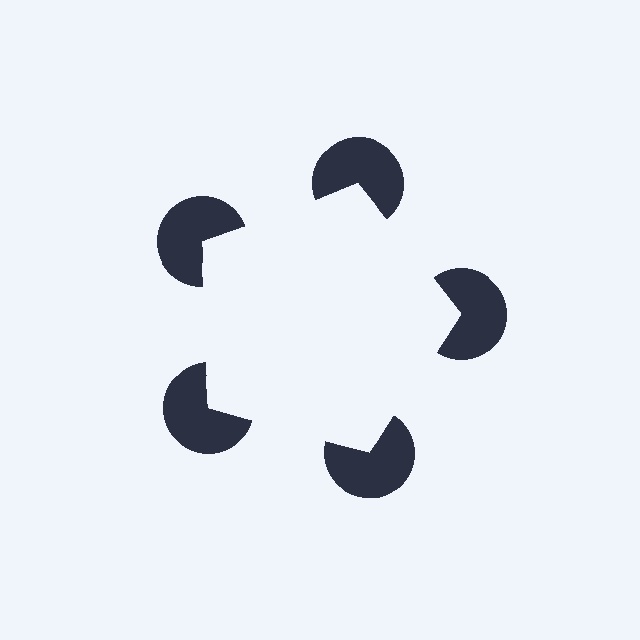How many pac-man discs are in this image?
There are 5 — one at each vertex of the illusory pentagon.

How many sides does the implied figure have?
5 sides.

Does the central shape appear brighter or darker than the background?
It typically appears slightly brighter than the background, even though no actual brightness change is drawn.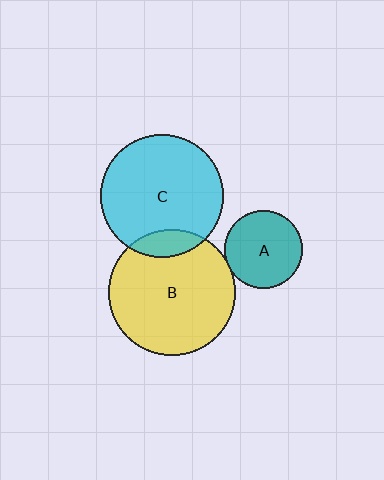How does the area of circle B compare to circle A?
Approximately 2.6 times.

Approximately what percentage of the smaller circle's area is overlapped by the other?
Approximately 5%.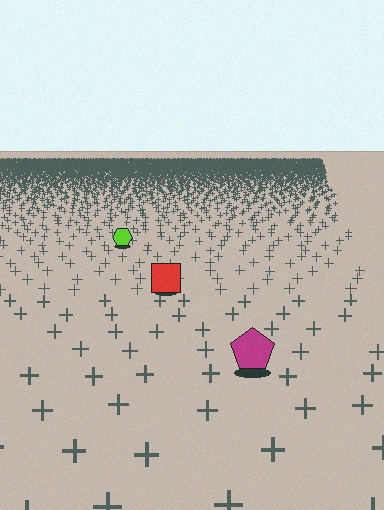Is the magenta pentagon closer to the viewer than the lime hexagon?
Yes. The magenta pentagon is closer — you can tell from the texture gradient: the ground texture is coarser near it.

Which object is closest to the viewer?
The magenta pentagon is closest. The texture marks near it are larger and more spread out.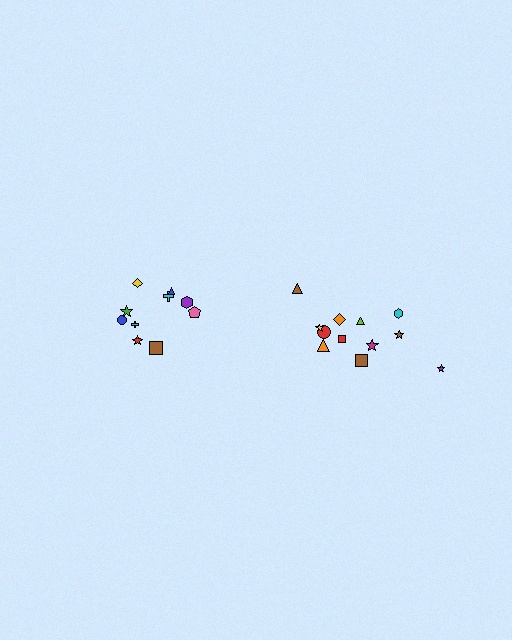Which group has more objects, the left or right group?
The right group.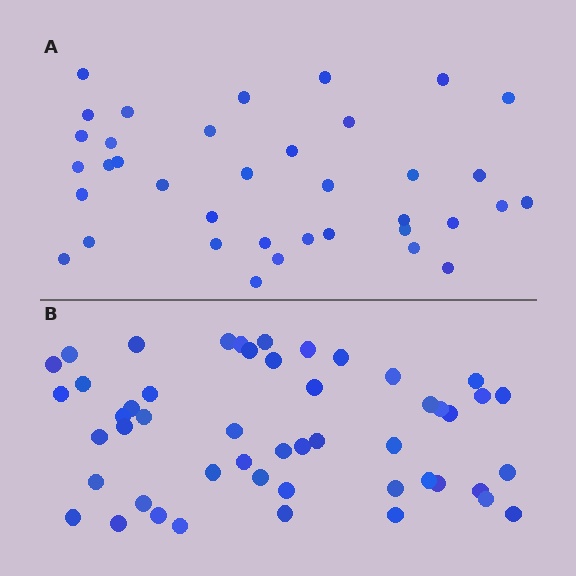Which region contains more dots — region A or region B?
Region B (the bottom region) has more dots.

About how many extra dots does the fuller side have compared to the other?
Region B has approximately 15 more dots than region A.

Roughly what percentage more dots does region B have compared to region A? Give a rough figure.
About 35% more.